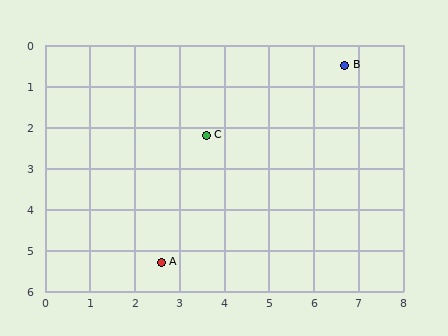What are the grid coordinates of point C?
Point C is at approximately (3.6, 2.2).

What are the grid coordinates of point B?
Point B is at approximately (6.7, 0.5).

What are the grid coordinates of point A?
Point A is at approximately (2.6, 5.3).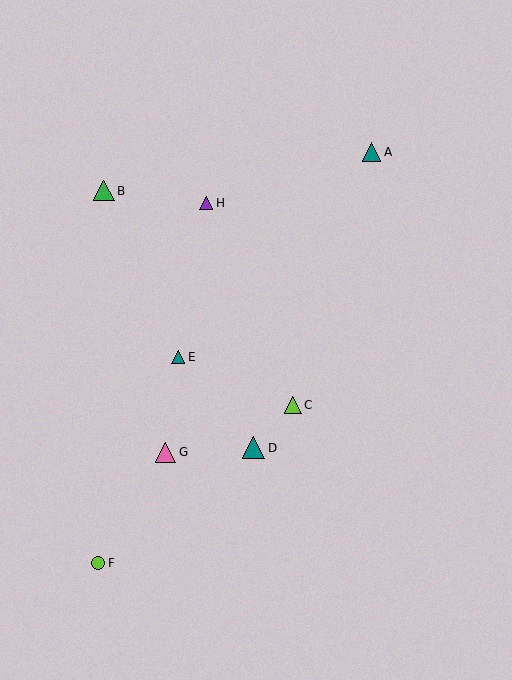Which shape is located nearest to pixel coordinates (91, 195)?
The green triangle (labeled B) at (104, 190) is nearest to that location.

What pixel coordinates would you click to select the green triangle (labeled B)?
Click at (104, 190) to select the green triangle B.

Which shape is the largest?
The teal triangle (labeled D) is the largest.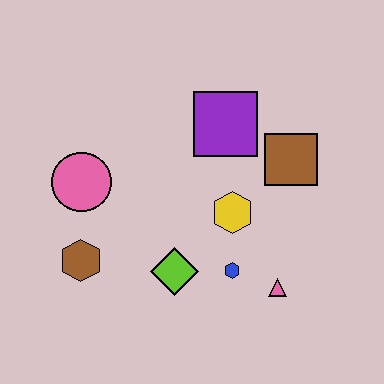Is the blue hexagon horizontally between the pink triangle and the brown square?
No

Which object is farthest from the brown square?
The brown hexagon is farthest from the brown square.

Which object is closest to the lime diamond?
The blue hexagon is closest to the lime diamond.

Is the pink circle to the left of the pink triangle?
Yes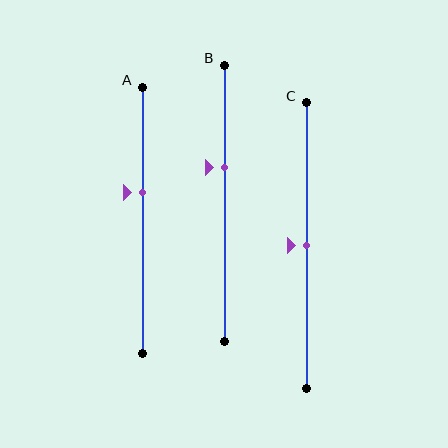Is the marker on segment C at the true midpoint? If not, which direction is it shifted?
Yes, the marker on segment C is at the true midpoint.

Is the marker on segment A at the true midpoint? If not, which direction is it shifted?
No, the marker on segment A is shifted upward by about 11% of the segment length.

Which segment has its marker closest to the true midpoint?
Segment C has its marker closest to the true midpoint.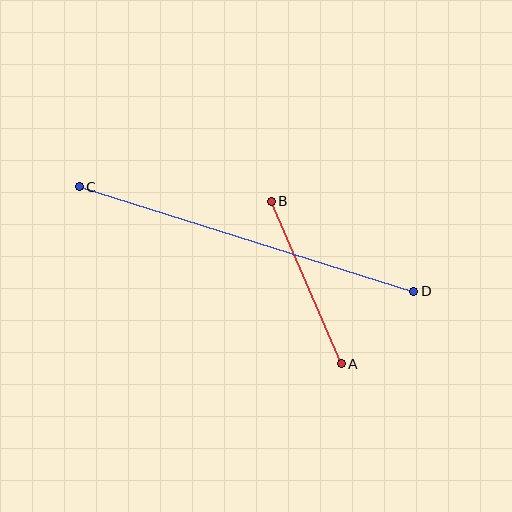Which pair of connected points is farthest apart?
Points C and D are farthest apart.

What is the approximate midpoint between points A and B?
The midpoint is at approximately (306, 283) pixels.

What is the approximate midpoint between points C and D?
The midpoint is at approximately (246, 239) pixels.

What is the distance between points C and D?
The distance is approximately 350 pixels.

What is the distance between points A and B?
The distance is approximately 177 pixels.